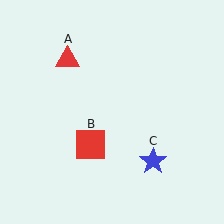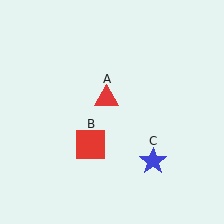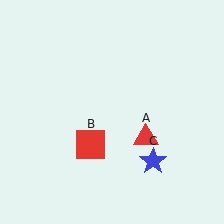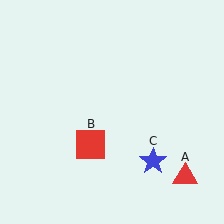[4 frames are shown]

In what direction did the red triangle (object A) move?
The red triangle (object A) moved down and to the right.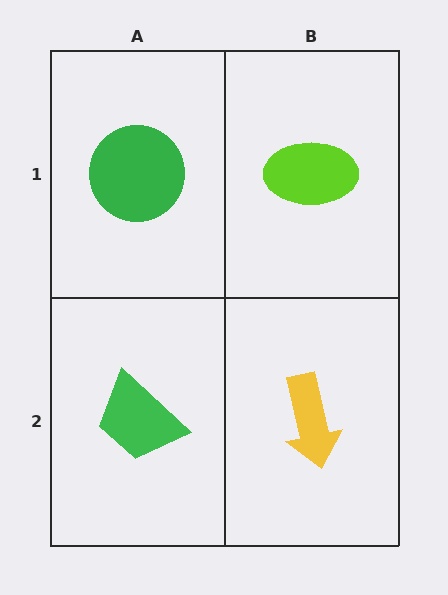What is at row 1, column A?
A green circle.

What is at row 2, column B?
A yellow arrow.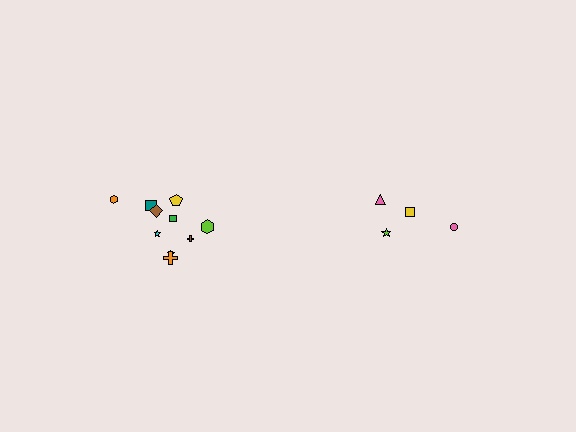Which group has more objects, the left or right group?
The left group.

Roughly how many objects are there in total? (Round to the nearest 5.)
Roughly 15 objects in total.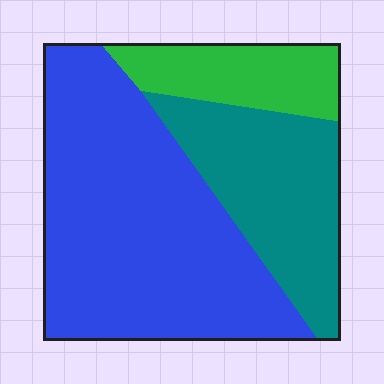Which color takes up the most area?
Blue, at roughly 55%.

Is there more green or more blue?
Blue.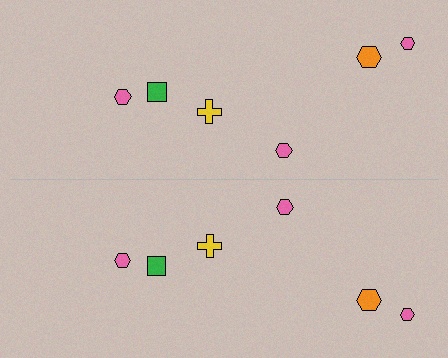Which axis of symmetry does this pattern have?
The pattern has a horizontal axis of symmetry running through the center of the image.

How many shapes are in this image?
There are 12 shapes in this image.